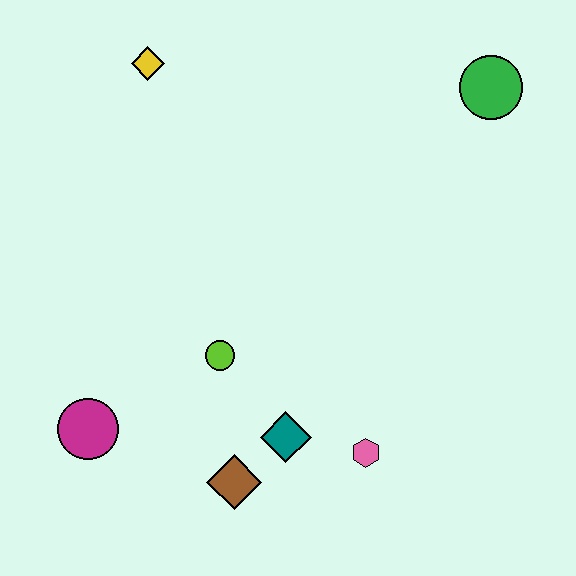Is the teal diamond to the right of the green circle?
No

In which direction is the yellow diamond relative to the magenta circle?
The yellow diamond is above the magenta circle.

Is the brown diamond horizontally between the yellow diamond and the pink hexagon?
Yes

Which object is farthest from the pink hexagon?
The yellow diamond is farthest from the pink hexagon.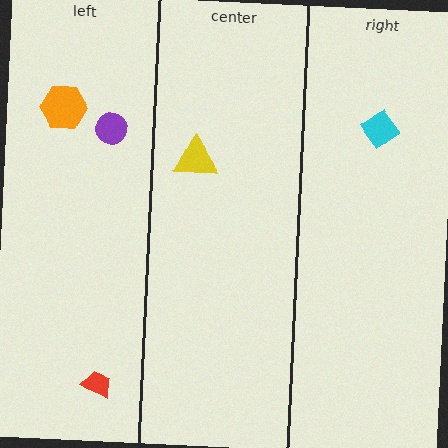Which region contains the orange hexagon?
The left region.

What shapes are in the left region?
The purple circle, the orange hexagon, the red trapezoid.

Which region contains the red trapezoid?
The left region.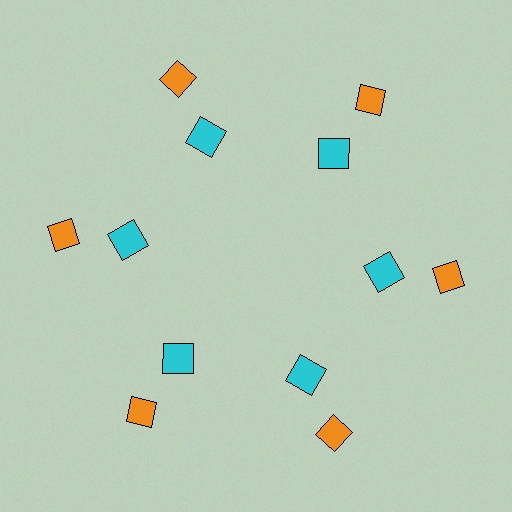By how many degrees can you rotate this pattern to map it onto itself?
The pattern maps onto itself every 60 degrees of rotation.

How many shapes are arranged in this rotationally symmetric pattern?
There are 12 shapes, arranged in 6 groups of 2.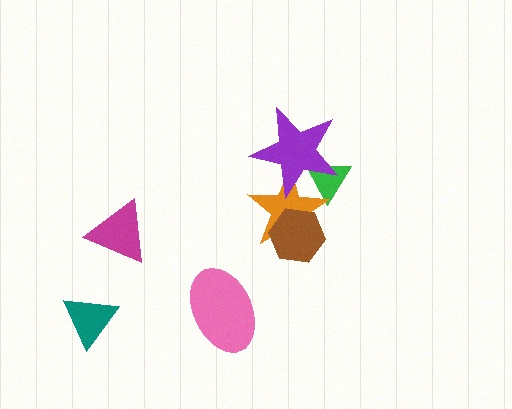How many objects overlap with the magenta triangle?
0 objects overlap with the magenta triangle.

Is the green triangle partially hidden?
Yes, it is partially covered by another shape.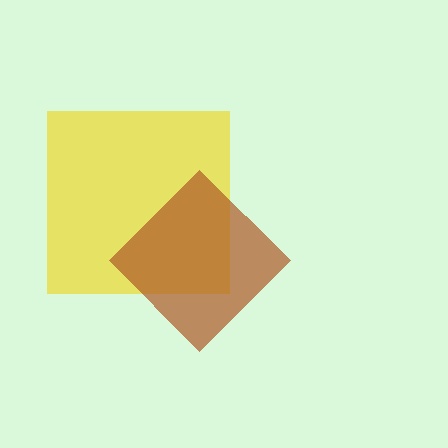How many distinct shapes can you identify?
There are 2 distinct shapes: a yellow square, a brown diamond.